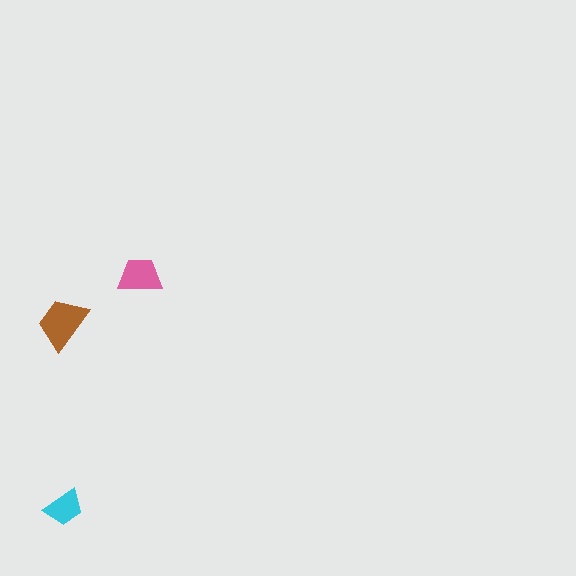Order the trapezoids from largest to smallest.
the brown one, the pink one, the cyan one.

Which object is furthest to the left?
The brown trapezoid is leftmost.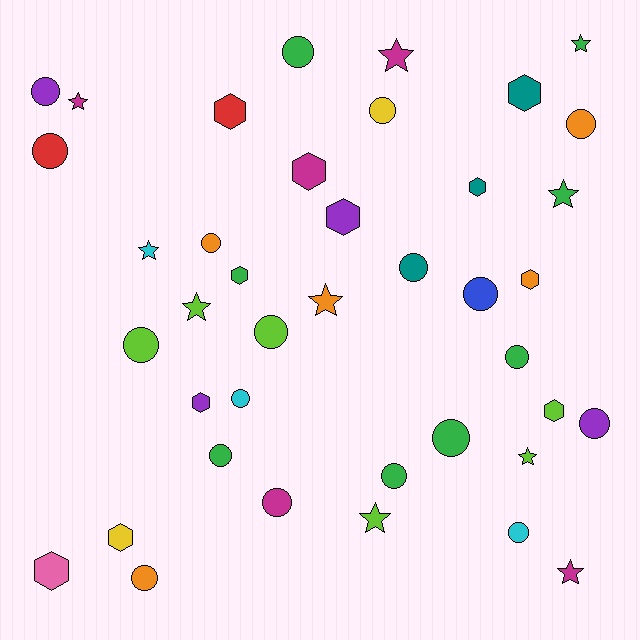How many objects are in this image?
There are 40 objects.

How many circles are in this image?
There are 19 circles.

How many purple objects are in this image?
There are 4 purple objects.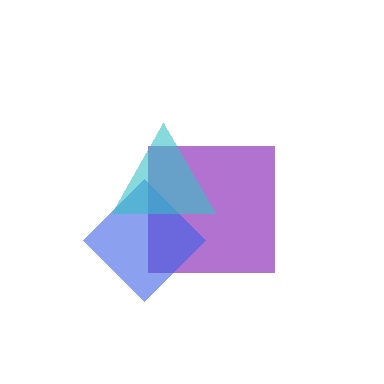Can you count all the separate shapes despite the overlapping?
Yes, there are 3 separate shapes.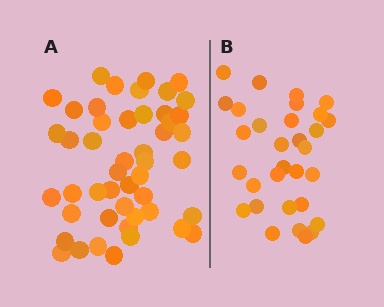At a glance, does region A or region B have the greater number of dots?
Region A (the left region) has more dots.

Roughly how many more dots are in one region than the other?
Region A has approximately 15 more dots than region B.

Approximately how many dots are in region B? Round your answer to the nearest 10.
About 30 dots. (The exact count is 31, which rounds to 30.)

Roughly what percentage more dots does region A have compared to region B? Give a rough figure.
About 55% more.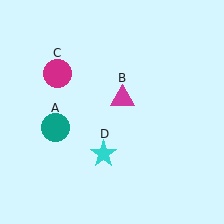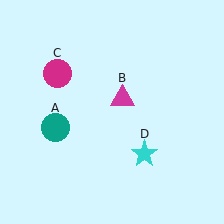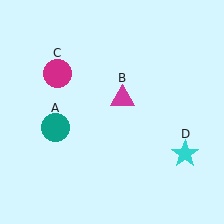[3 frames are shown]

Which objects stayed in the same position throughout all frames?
Teal circle (object A) and magenta triangle (object B) and magenta circle (object C) remained stationary.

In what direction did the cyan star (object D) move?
The cyan star (object D) moved right.